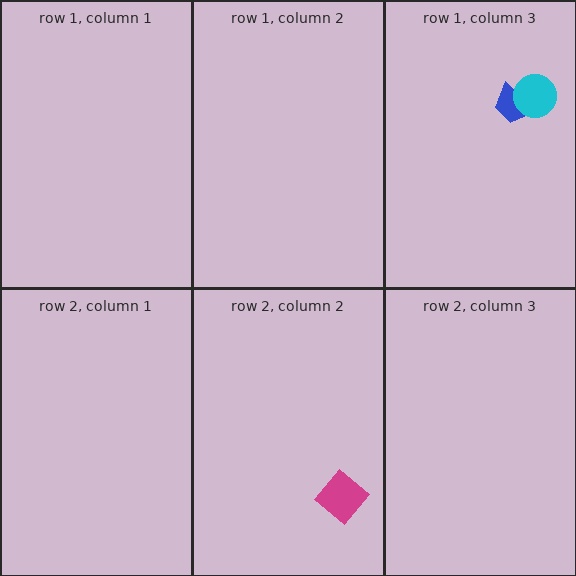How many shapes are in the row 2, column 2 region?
1.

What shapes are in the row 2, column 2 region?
The magenta diamond.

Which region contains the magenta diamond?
The row 2, column 2 region.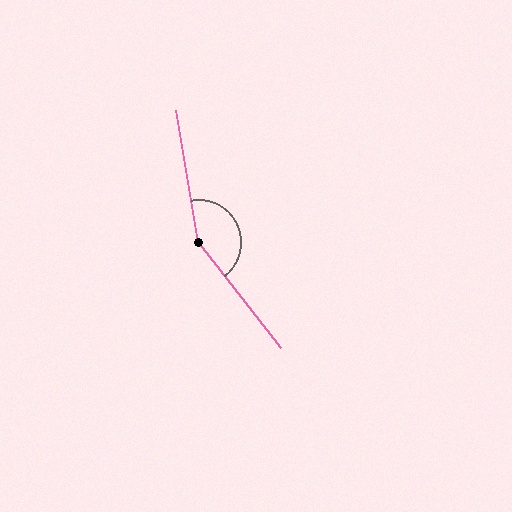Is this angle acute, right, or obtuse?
It is obtuse.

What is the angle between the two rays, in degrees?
Approximately 152 degrees.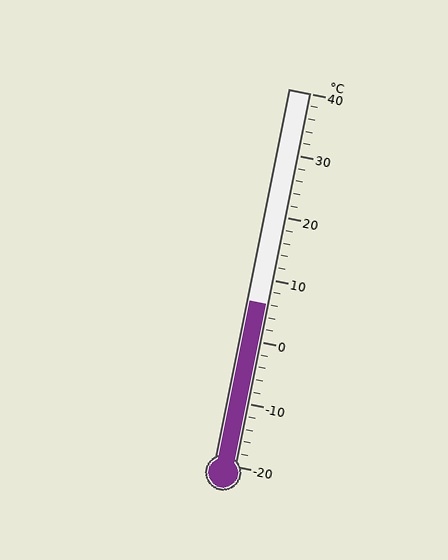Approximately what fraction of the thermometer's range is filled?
The thermometer is filled to approximately 45% of its range.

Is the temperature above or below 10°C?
The temperature is below 10°C.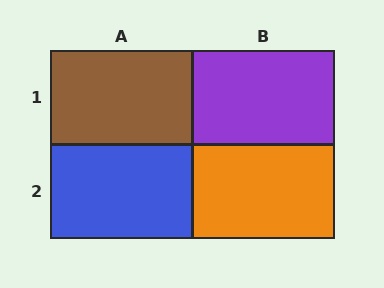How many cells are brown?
1 cell is brown.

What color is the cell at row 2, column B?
Orange.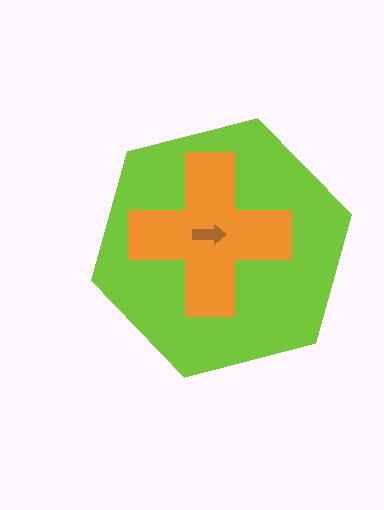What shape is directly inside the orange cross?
The brown arrow.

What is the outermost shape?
The lime hexagon.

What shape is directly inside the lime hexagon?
The orange cross.